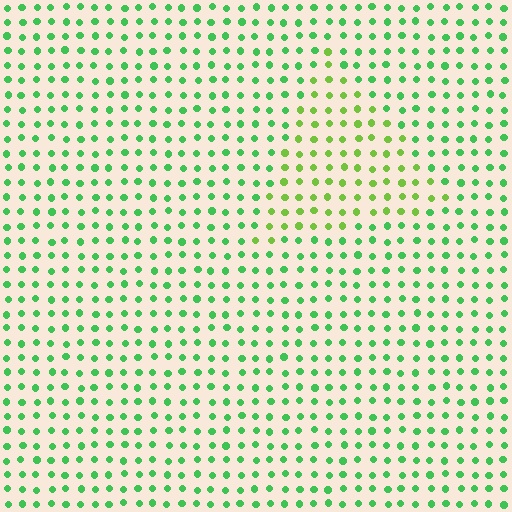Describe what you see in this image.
The image is filled with small green elements in a uniform arrangement. A triangle-shaped region is visible where the elements are tinted to a slightly different hue, forming a subtle color boundary.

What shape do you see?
I see a triangle.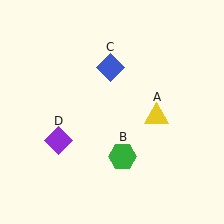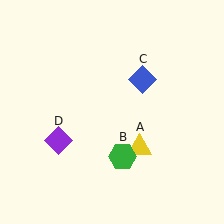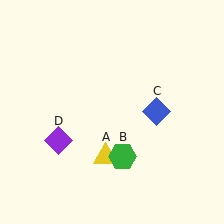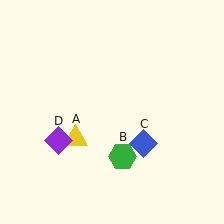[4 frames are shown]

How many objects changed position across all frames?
2 objects changed position: yellow triangle (object A), blue diamond (object C).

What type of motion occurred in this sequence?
The yellow triangle (object A), blue diamond (object C) rotated clockwise around the center of the scene.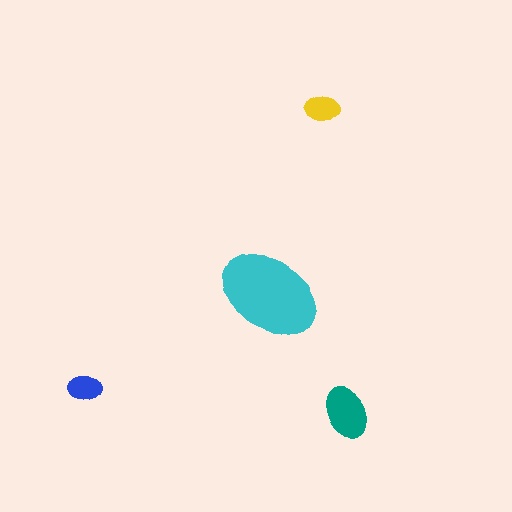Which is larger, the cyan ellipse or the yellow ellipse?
The cyan one.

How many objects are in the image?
There are 4 objects in the image.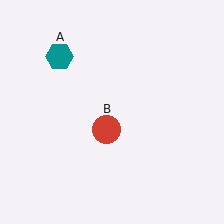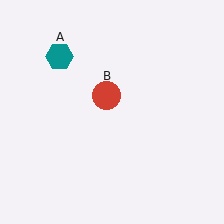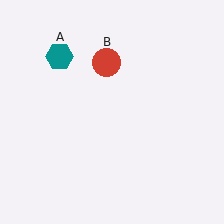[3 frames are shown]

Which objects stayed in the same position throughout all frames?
Teal hexagon (object A) remained stationary.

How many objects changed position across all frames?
1 object changed position: red circle (object B).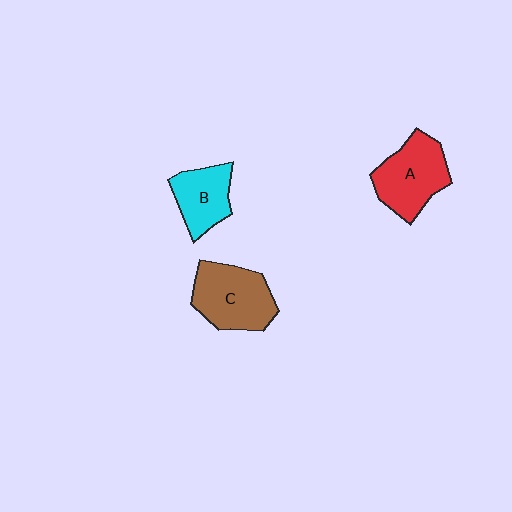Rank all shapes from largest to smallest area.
From largest to smallest: C (brown), A (red), B (cyan).